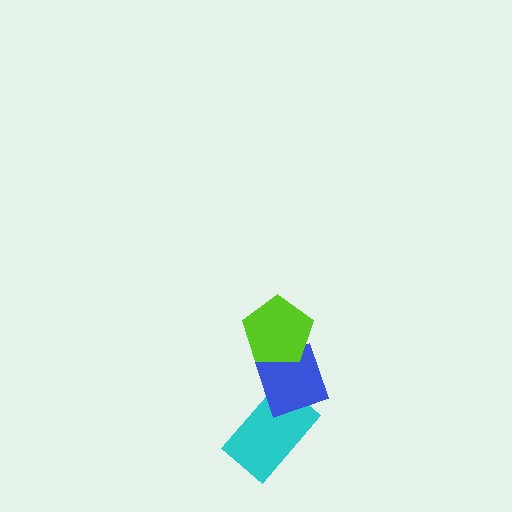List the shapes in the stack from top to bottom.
From top to bottom: the lime pentagon, the blue diamond, the cyan rectangle.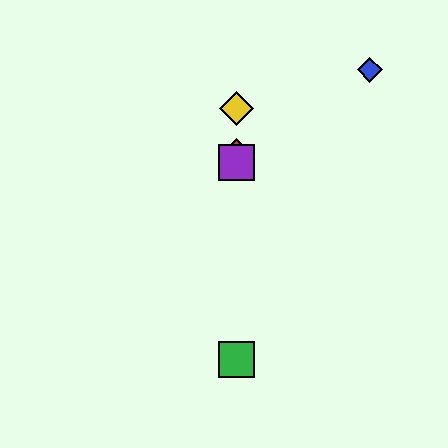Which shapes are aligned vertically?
The red diamond, the green square, the yellow diamond, the purple square are aligned vertically.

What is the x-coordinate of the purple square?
The purple square is at x≈236.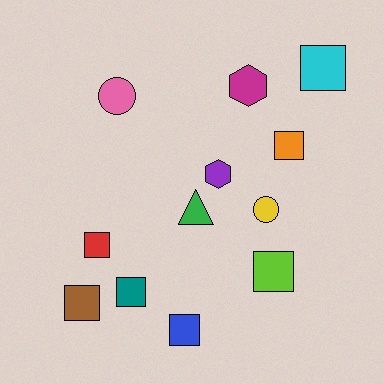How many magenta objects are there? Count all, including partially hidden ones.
There is 1 magenta object.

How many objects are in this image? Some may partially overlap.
There are 12 objects.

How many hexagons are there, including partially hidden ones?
There are 2 hexagons.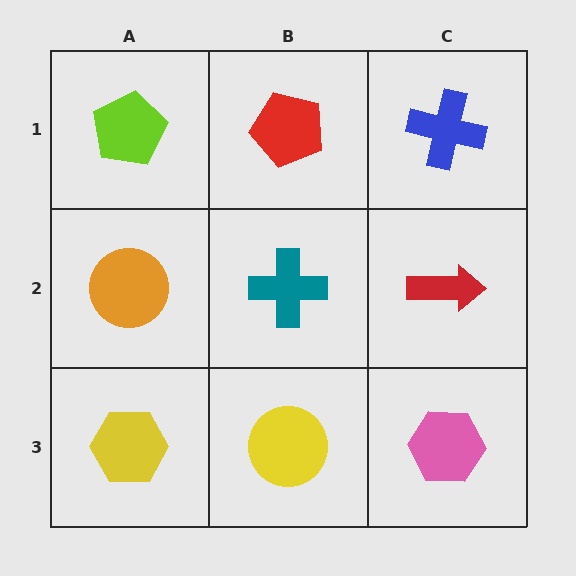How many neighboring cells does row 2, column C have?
3.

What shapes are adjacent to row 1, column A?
An orange circle (row 2, column A), a red pentagon (row 1, column B).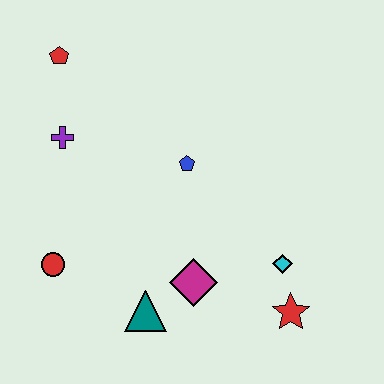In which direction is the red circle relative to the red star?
The red circle is to the left of the red star.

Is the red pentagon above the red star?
Yes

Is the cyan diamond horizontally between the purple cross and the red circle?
No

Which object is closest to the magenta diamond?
The teal triangle is closest to the magenta diamond.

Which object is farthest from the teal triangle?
The red pentagon is farthest from the teal triangle.